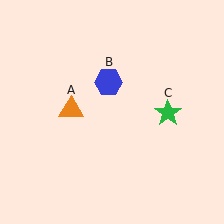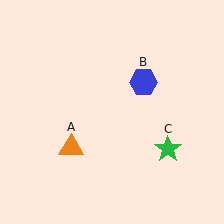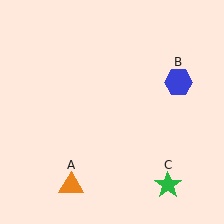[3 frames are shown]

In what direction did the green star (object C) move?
The green star (object C) moved down.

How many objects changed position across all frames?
3 objects changed position: orange triangle (object A), blue hexagon (object B), green star (object C).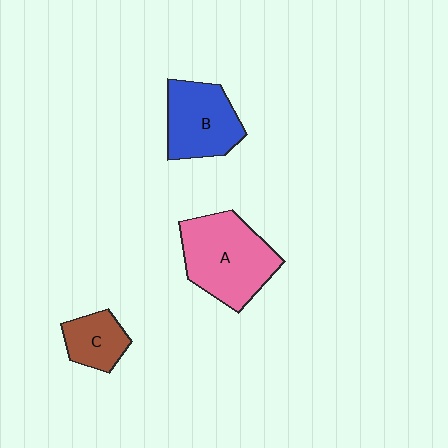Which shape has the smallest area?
Shape C (brown).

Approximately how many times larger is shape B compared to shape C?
Approximately 1.7 times.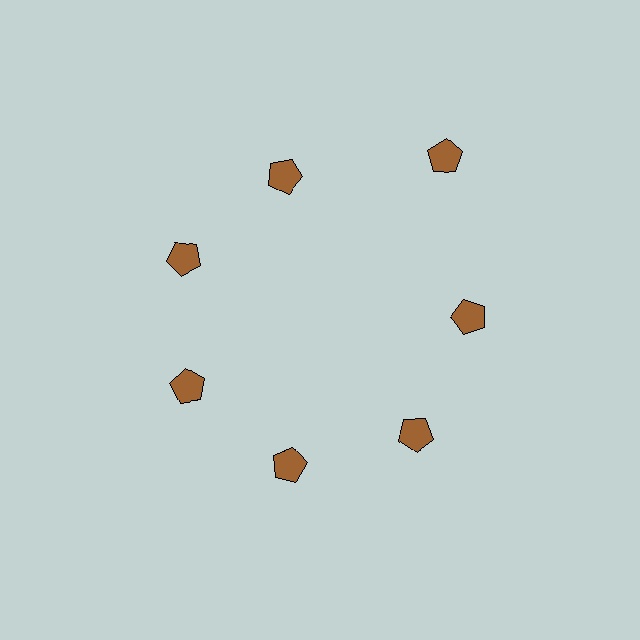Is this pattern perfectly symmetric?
No. The 7 brown pentagons are arranged in a ring, but one element near the 1 o'clock position is pushed outward from the center, breaking the 7-fold rotational symmetry.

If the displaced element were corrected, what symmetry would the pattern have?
It would have 7-fold rotational symmetry — the pattern would map onto itself every 51 degrees.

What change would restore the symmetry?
The symmetry would be restored by moving it inward, back onto the ring so that all 7 pentagons sit at equal angles and equal distance from the center.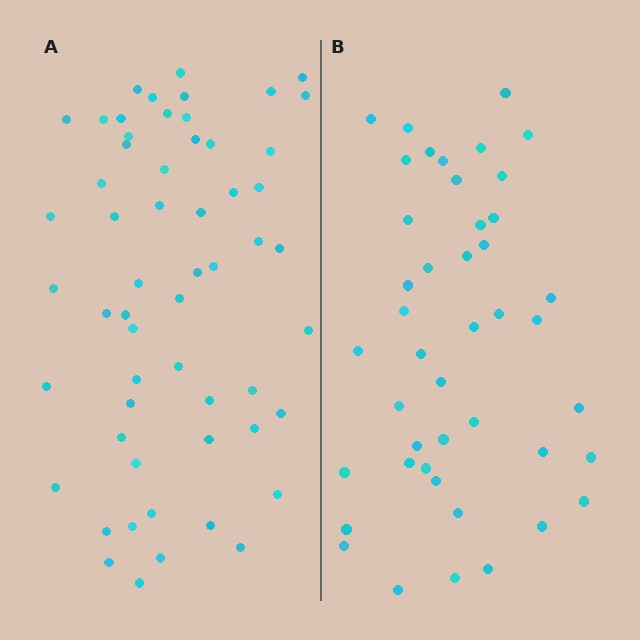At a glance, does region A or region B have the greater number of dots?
Region A (the left region) has more dots.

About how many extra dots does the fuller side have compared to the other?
Region A has approximately 15 more dots than region B.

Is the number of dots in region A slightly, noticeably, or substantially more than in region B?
Region A has noticeably more, but not dramatically so. The ratio is roughly 1.3 to 1.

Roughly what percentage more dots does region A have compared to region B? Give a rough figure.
About 30% more.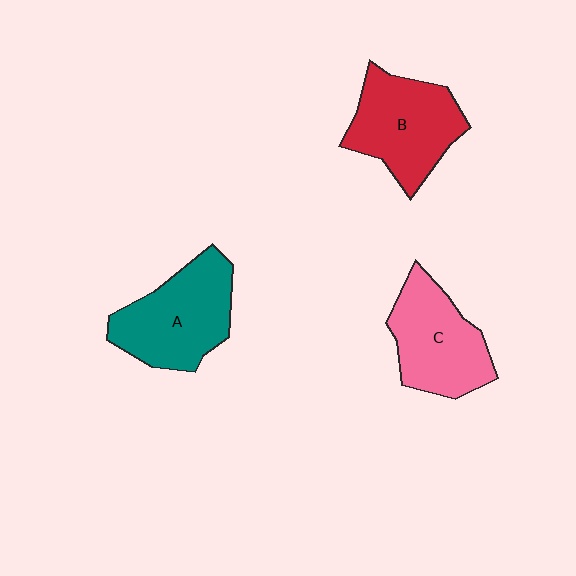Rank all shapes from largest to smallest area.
From largest to smallest: A (teal), B (red), C (pink).